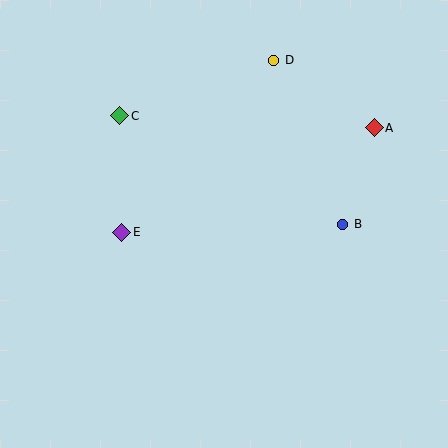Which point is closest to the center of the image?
Point E at (122, 232) is closest to the center.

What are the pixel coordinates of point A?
Point A is at (374, 128).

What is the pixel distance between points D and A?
The distance between D and A is 121 pixels.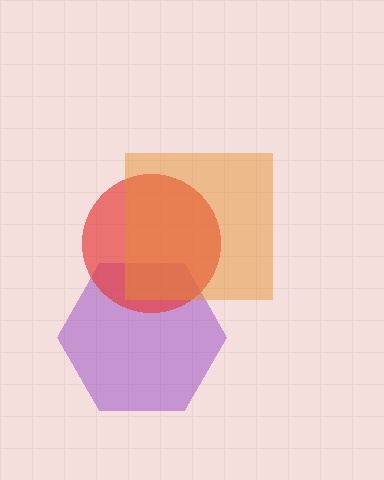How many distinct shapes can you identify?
There are 3 distinct shapes: a purple hexagon, a red circle, an orange square.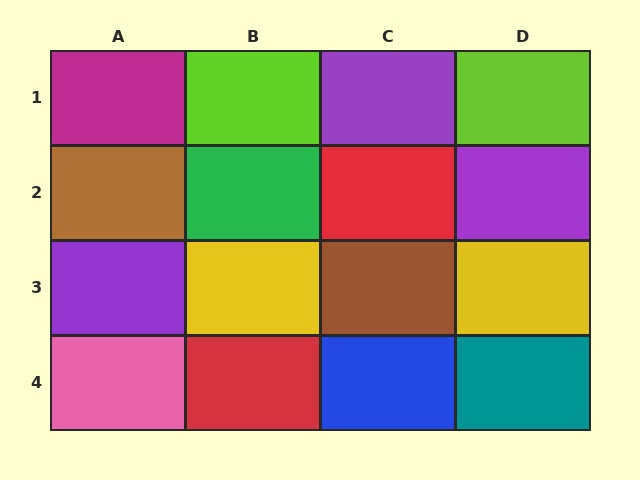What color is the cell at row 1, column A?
Magenta.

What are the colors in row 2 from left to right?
Brown, green, red, purple.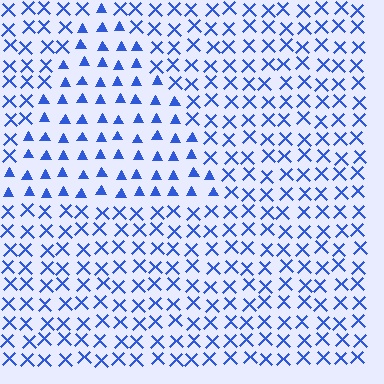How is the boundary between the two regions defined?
The boundary is defined by a change in element shape: triangles inside vs. X marks outside. All elements share the same color and spacing.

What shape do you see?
I see a triangle.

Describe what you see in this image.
The image is filled with small blue elements arranged in a uniform grid. A triangle-shaped region contains triangles, while the surrounding area contains X marks. The boundary is defined purely by the change in element shape.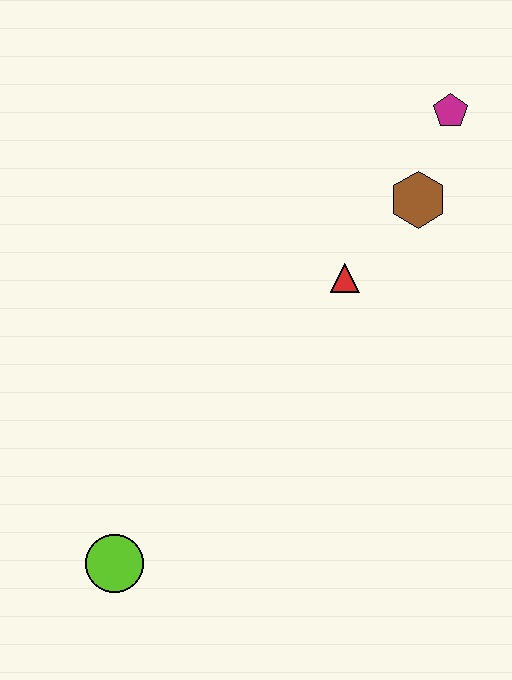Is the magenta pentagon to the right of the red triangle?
Yes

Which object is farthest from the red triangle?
The lime circle is farthest from the red triangle.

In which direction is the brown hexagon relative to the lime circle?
The brown hexagon is above the lime circle.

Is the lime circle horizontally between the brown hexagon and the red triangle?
No